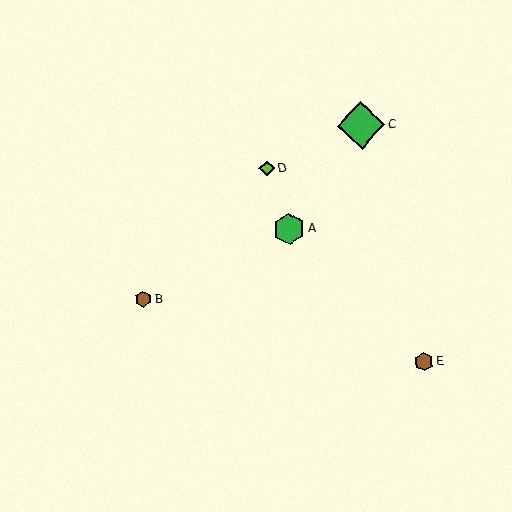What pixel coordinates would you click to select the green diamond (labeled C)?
Click at (361, 125) to select the green diamond C.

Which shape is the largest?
The green diamond (labeled C) is the largest.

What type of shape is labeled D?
Shape D is a lime diamond.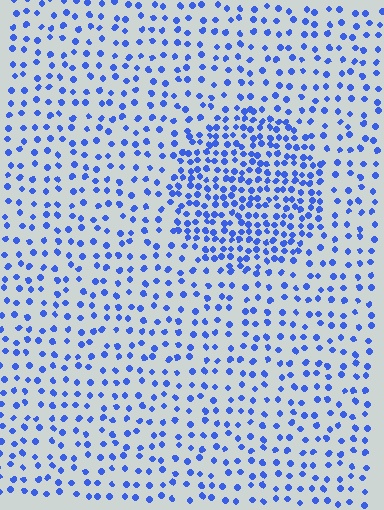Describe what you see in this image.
The image contains small blue elements arranged at two different densities. A circle-shaped region is visible where the elements are more densely packed than the surrounding area.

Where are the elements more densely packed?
The elements are more densely packed inside the circle boundary.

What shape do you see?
I see a circle.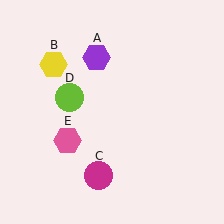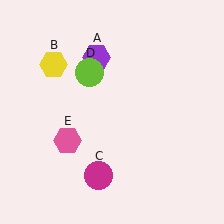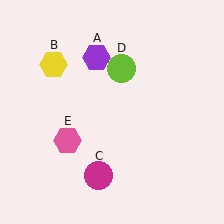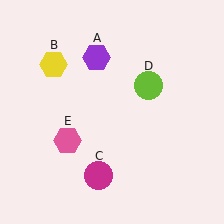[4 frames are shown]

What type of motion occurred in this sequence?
The lime circle (object D) rotated clockwise around the center of the scene.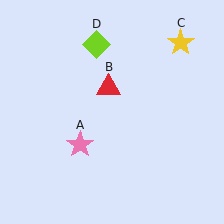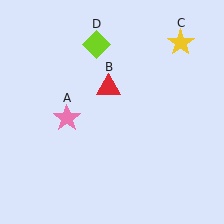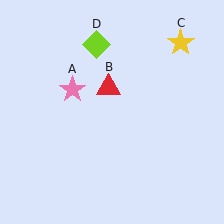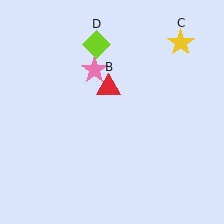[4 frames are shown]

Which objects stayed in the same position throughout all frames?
Red triangle (object B) and yellow star (object C) and lime diamond (object D) remained stationary.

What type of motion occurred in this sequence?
The pink star (object A) rotated clockwise around the center of the scene.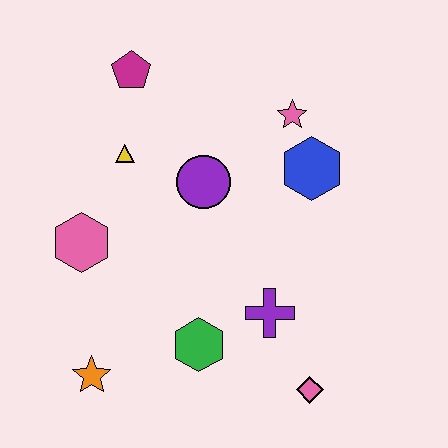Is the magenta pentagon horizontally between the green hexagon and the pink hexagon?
Yes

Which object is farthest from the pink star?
The orange star is farthest from the pink star.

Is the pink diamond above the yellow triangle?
No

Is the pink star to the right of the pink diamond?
No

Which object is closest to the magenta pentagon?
The yellow triangle is closest to the magenta pentagon.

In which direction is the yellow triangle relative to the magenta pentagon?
The yellow triangle is below the magenta pentagon.